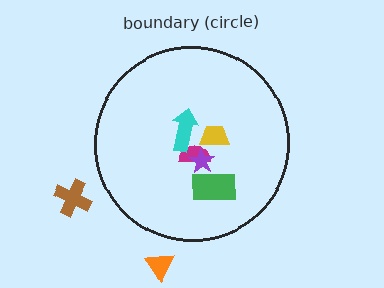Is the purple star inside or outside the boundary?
Inside.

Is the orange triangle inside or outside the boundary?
Outside.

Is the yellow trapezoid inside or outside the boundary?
Inside.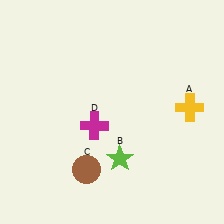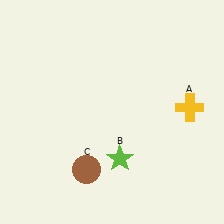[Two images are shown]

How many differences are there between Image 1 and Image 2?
There is 1 difference between the two images.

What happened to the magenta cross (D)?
The magenta cross (D) was removed in Image 2. It was in the bottom-left area of Image 1.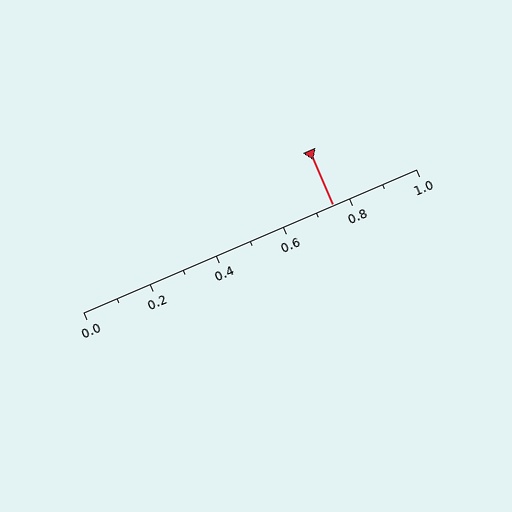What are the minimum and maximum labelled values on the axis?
The axis runs from 0.0 to 1.0.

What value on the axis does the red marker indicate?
The marker indicates approximately 0.75.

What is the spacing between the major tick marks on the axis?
The major ticks are spaced 0.2 apart.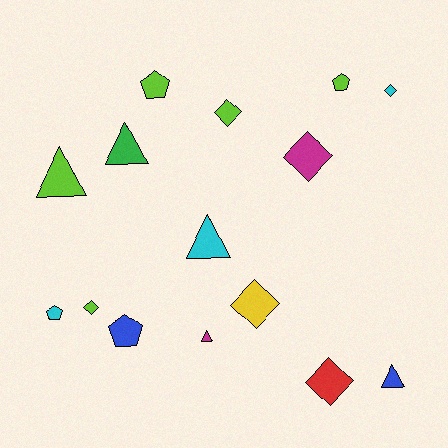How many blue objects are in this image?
There are 2 blue objects.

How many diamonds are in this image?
There are 6 diamonds.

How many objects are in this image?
There are 15 objects.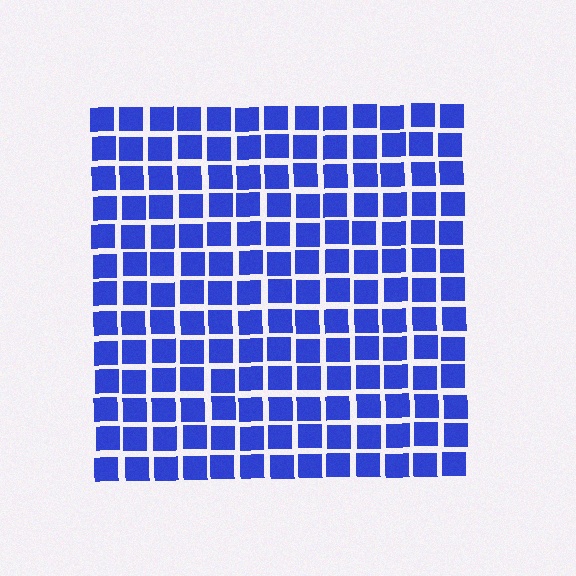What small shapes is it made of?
It is made of small squares.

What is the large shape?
The large shape is a square.